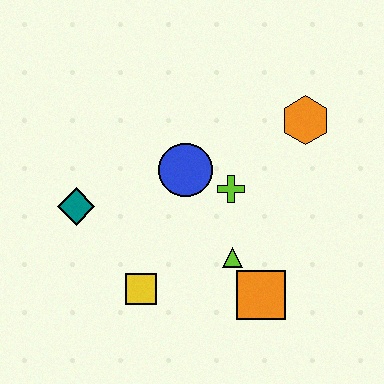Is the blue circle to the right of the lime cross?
No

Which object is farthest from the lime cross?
The teal diamond is farthest from the lime cross.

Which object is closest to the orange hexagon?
The lime cross is closest to the orange hexagon.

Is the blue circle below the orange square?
No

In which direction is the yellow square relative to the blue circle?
The yellow square is below the blue circle.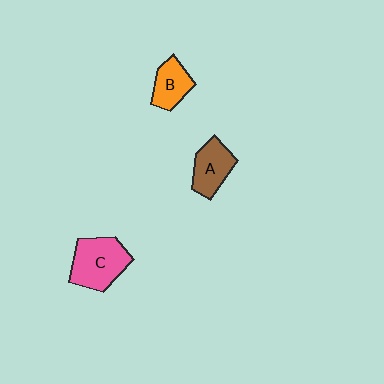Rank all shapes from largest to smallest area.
From largest to smallest: C (pink), A (brown), B (orange).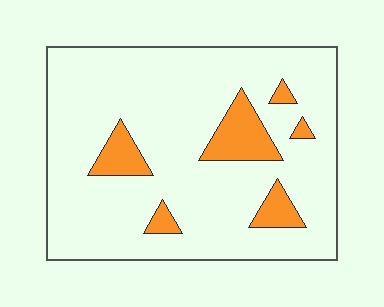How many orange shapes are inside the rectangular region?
6.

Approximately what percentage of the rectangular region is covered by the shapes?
Approximately 15%.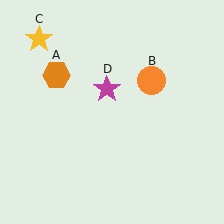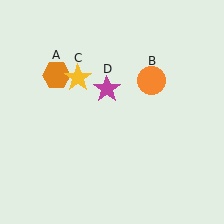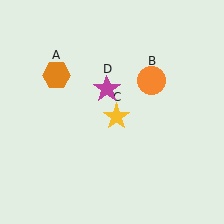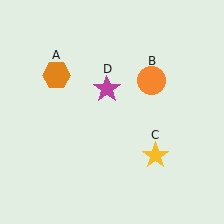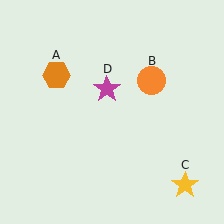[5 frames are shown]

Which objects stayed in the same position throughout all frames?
Orange hexagon (object A) and orange circle (object B) and magenta star (object D) remained stationary.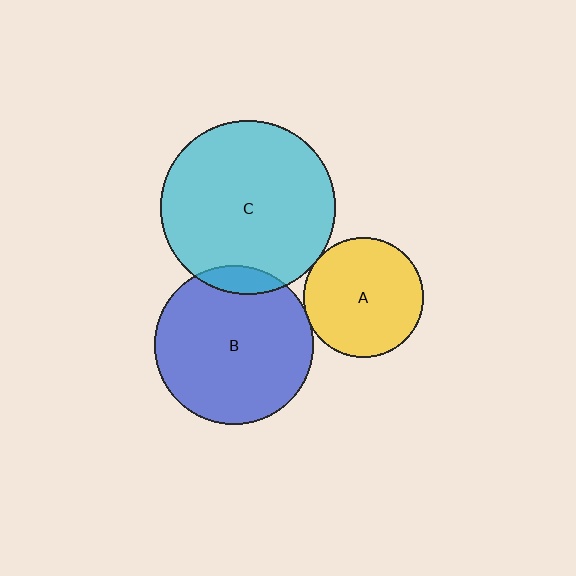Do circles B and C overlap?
Yes.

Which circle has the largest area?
Circle C (cyan).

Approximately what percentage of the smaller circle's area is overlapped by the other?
Approximately 10%.